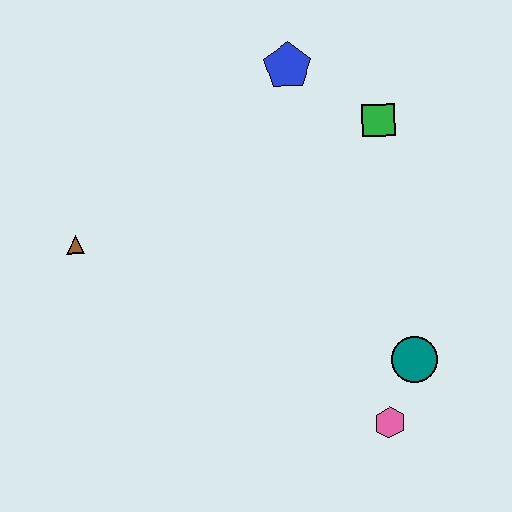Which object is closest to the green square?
The blue pentagon is closest to the green square.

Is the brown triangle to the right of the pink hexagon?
No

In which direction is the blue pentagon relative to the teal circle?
The blue pentagon is above the teal circle.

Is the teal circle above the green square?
No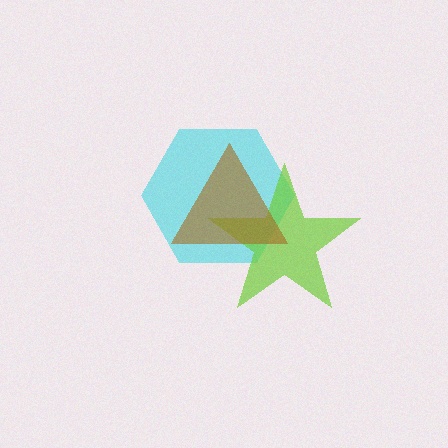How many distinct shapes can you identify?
There are 3 distinct shapes: a cyan hexagon, a lime star, a brown triangle.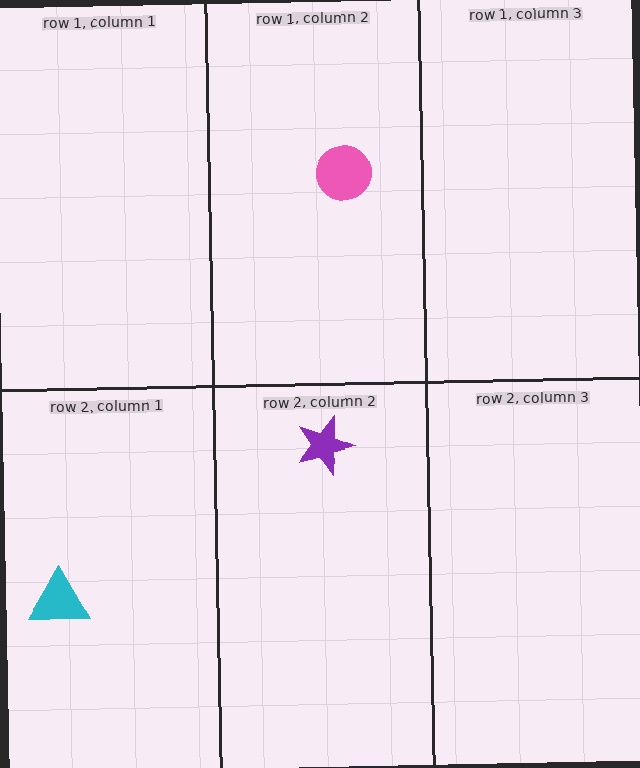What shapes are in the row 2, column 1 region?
The cyan triangle.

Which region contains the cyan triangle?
The row 2, column 1 region.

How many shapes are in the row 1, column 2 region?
1.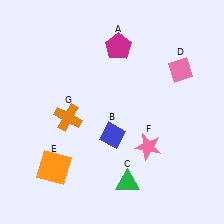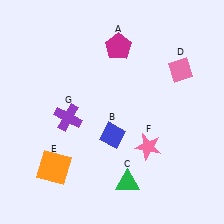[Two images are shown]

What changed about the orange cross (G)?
In Image 1, G is orange. In Image 2, it changed to purple.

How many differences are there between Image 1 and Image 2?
There is 1 difference between the two images.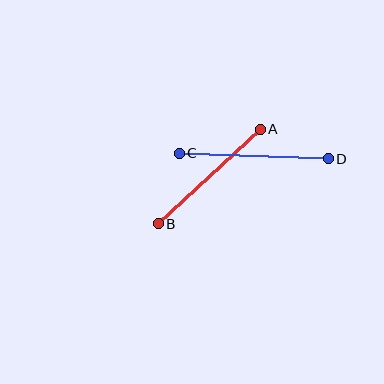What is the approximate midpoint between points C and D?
The midpoint is at approximately (254, 156) pixels.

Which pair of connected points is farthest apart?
Points C and D are farthest apart.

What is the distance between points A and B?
The distance is approximately 139 pixels.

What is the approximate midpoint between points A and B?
The midpoint is at approximately (209, 176) pixels.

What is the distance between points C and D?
The distance is approximately 149 pixels.